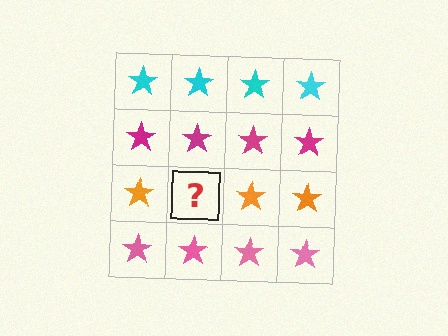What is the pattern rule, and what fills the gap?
The rule is that each row has a consistent color. The gap should be filled with an orange star.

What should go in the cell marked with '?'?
The missing cell should contain an orange star.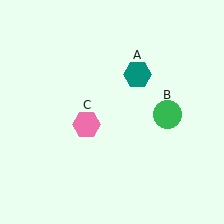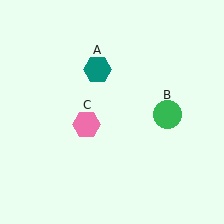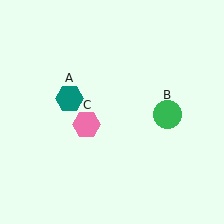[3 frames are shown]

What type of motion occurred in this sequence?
The teal hexagon (object A) rotated counterclockwise around the center of the scene.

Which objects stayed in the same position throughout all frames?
Green circle (object B) and pink hexagon (object C) remained stationary.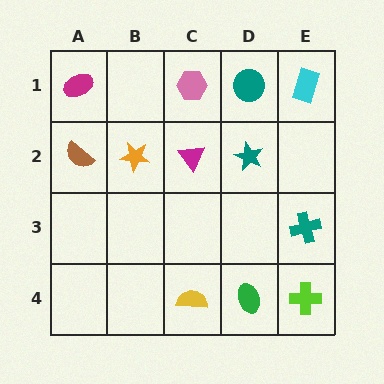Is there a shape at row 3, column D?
No, that cell is empty.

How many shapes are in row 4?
3 shapes.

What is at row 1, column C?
A pink hexagon.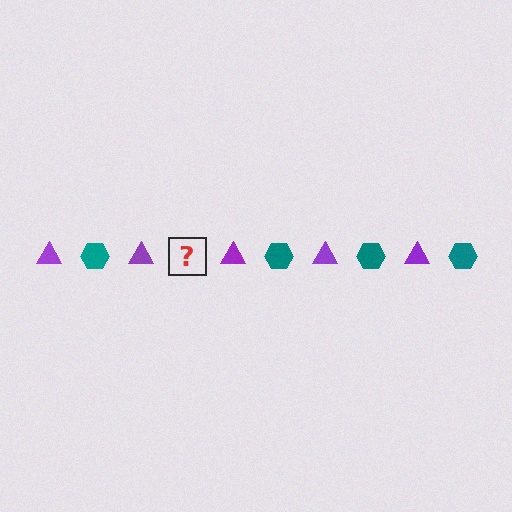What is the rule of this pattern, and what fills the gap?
The rule is that the pattern alternates between purple triangle and teal hexagon. The gap should be filled with a teal hexagon.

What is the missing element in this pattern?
The missing element is a teal hexagon.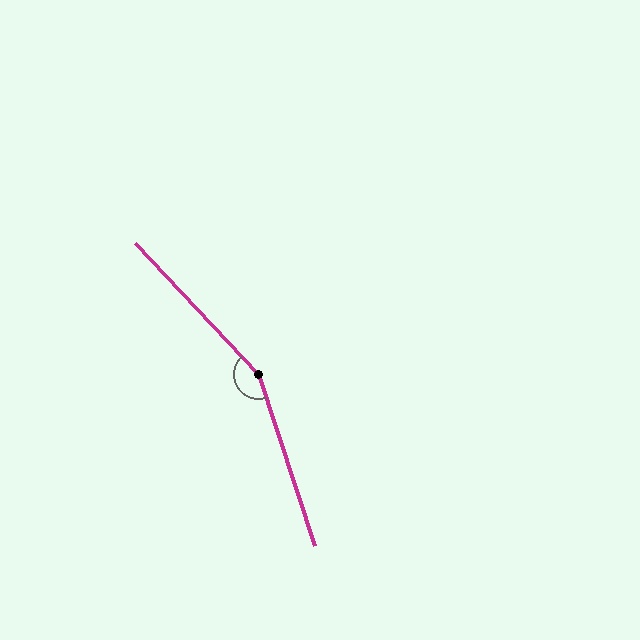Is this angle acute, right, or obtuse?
It is obtuse.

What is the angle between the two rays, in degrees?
Approximately 155 degrees.